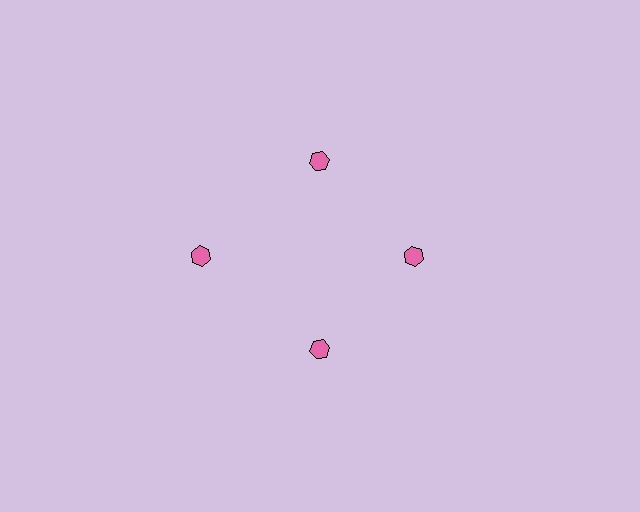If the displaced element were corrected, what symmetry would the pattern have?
It would have 4-fold rotational symmetry — the pattern would map onto itself every 90 degrees.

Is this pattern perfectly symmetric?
No. The 4 pink hexagons are arranged in a ring, but one element near the 9 o'clock position is pushed outward from the center, breaking the 4-fold rotational symmetry.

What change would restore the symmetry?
The symmetry would be restored by moving it inward, back onto the ring so that all 4 hexagons sit at equal angles and equal distance from the center.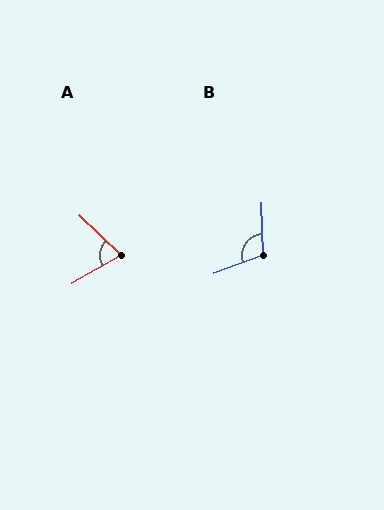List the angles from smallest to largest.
A (74°), B (108°).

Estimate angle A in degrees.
Approximately 74 degrees.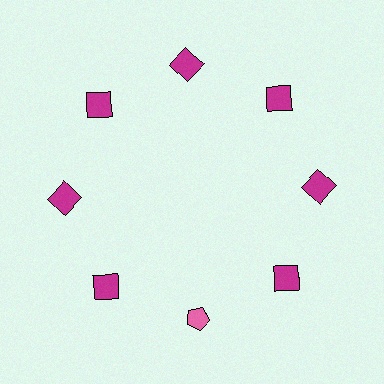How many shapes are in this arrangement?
There are 8 shapes arranged in a ring pattern.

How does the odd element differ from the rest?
It differs in both color (pink instead of magenta) and shape (pentagon instead of square).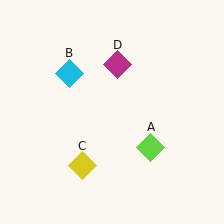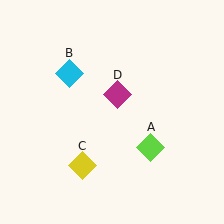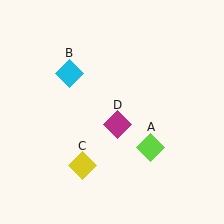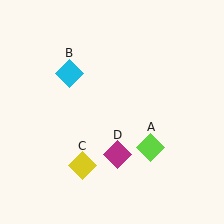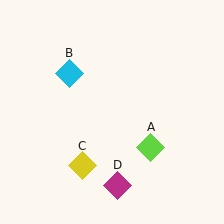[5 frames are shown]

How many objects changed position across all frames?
1 object changed position: magenta diamond (object D).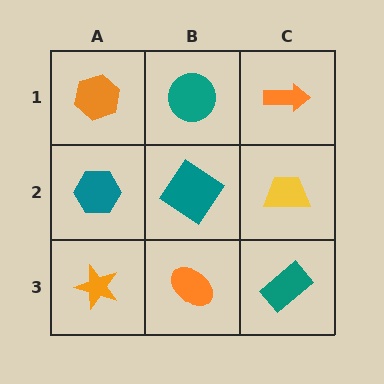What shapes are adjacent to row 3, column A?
A teal hexagon (row 2, column A), an orange ellipse (row 3, column B).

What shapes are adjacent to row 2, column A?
An orange hexagon (row 1, column A), an orange star (row 3, column A), a teal diamond (row 2, column B).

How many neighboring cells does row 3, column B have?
3.